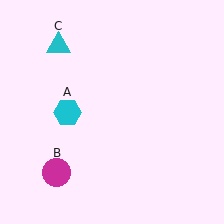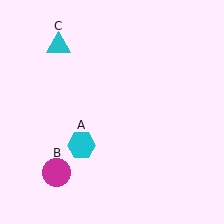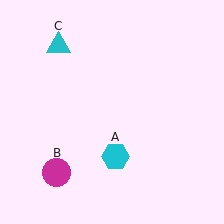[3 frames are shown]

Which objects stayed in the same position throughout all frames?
Magenta circle (object B) and cyan triangle (object C) remained stationary.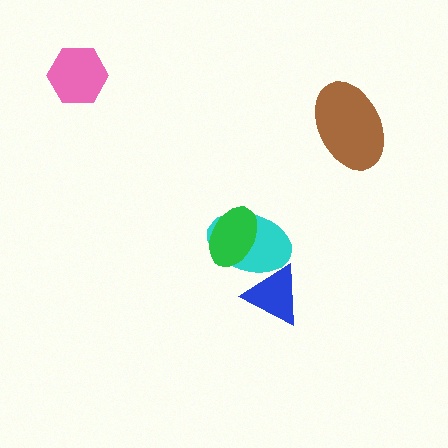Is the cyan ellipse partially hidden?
Yes, it is partially covered by another shape.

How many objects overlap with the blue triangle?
1 object overlaps with the blue triangle.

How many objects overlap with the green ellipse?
1 object overlaps with the green ellipse.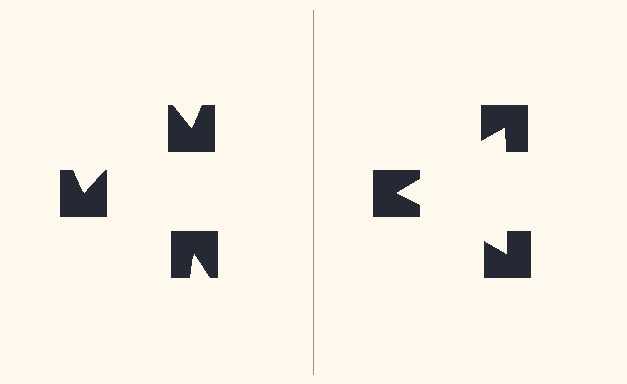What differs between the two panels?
The notched squares are positioned identically on both sides; only the wedge orientations differ. On the right they align to a triangle; on the left they are misaligned.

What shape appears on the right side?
An illusory triangle.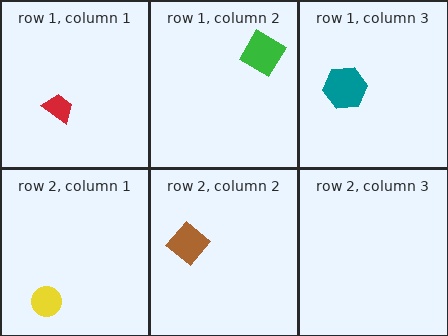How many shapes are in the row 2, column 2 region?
1.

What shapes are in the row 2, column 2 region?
The brown diamond.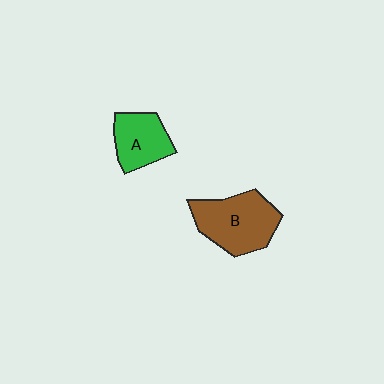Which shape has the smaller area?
Shape A (green).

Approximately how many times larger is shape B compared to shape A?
Approximately 1.5 times.